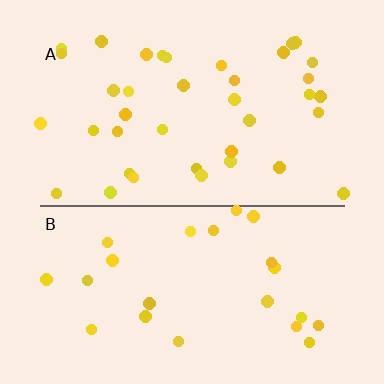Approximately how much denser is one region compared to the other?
Approximately 1.6× — region A over region B.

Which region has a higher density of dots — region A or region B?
A (the top).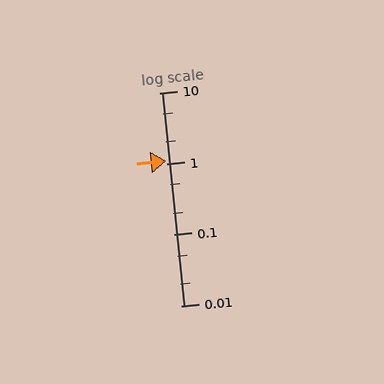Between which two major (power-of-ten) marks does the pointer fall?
The pointer is between 1 and 10.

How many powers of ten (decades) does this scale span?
The scale spans 3 decades, from 0.01 to 10.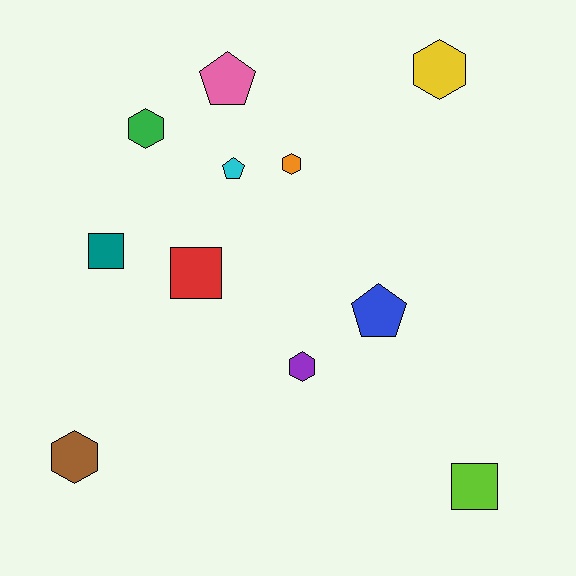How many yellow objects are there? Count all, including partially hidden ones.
There is 1 yellow object.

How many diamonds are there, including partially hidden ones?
There are no diamonds.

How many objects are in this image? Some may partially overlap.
There are 11 objects.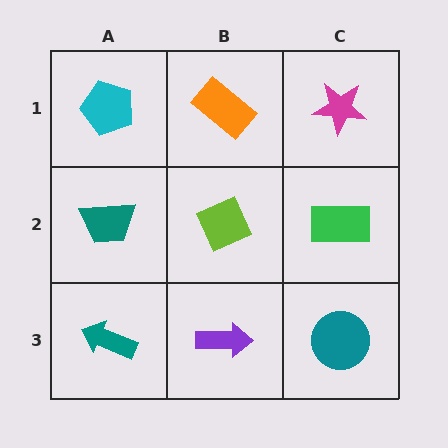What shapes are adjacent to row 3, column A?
A teal trapezoid (row 2, column A), a purple arrow (row 3, column B).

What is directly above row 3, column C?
A green rectangle.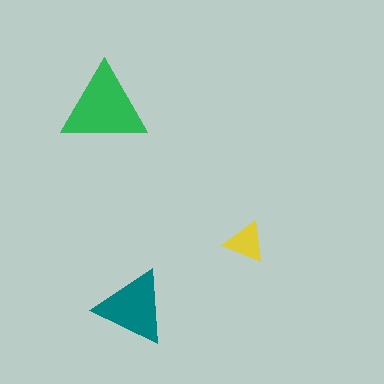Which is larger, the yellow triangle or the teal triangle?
The teal one.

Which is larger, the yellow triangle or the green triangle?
The green one.